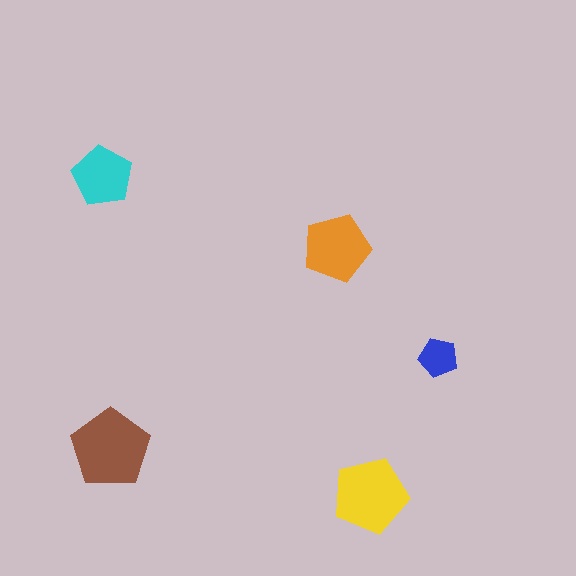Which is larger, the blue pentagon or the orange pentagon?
The orange one.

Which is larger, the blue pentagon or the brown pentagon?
The brown one.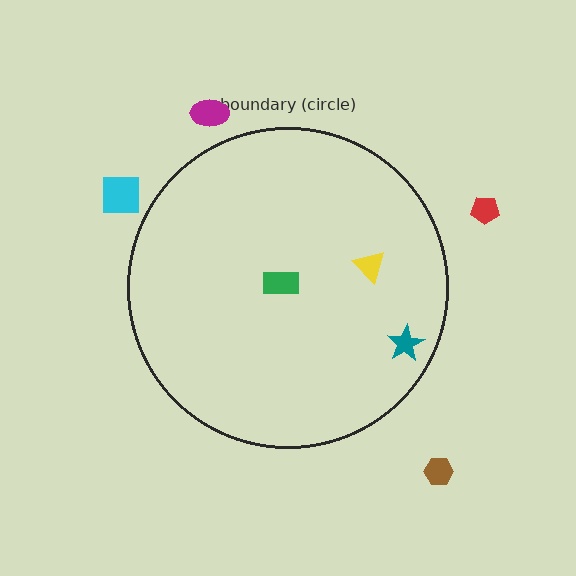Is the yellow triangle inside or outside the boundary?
Inside.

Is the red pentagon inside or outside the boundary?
Outside.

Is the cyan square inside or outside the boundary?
Outside.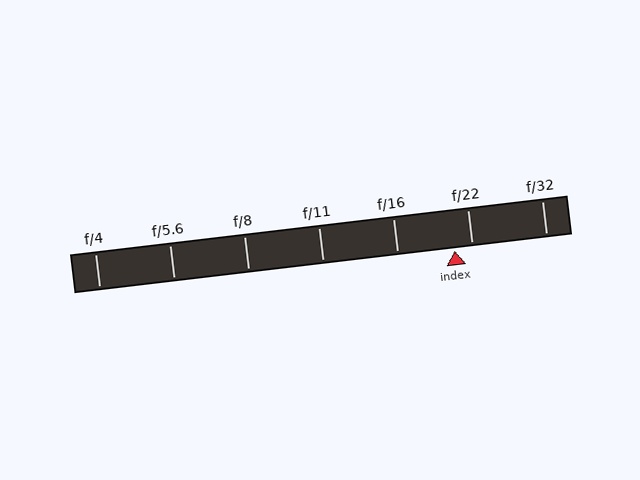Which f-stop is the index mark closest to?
The index mark is closest to f/22.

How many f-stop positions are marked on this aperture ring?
There are 7 f-stop positions marked.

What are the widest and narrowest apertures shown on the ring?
The widest aperture shown is f/4 and the narrowest is f/32.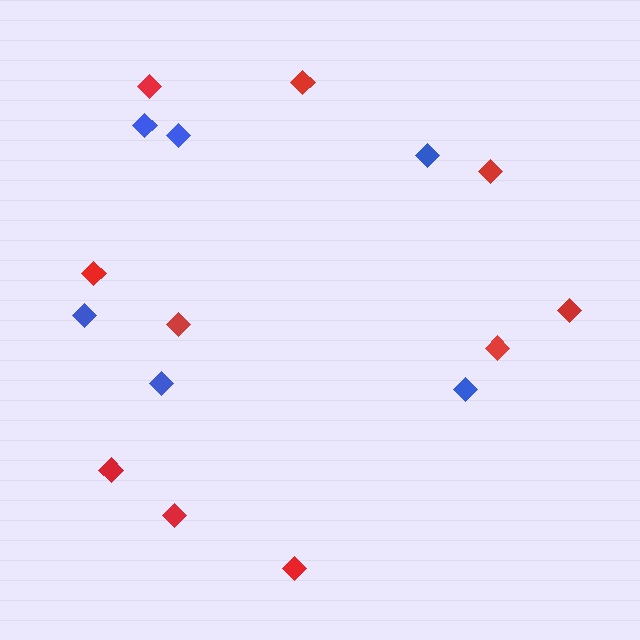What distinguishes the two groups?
There are 2 groups: one group of red diamonds (10) and one group of blue diamonds (6).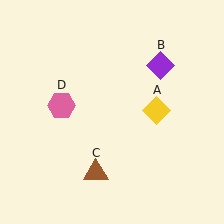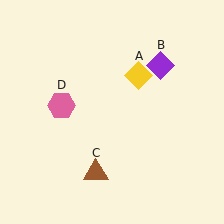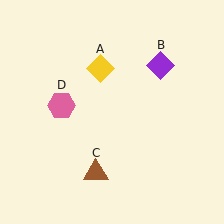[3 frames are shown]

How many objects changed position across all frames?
1 object changed position: yellow diamond (object A).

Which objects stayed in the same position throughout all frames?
Purple diamond (object B) and brown triangle (object C) and pink hexagon (object D) remained stationary.